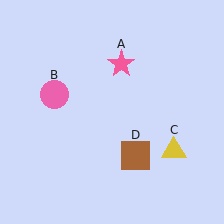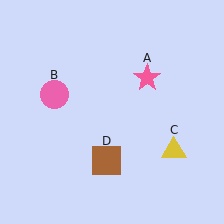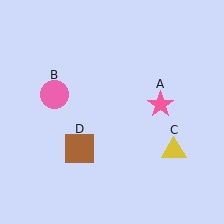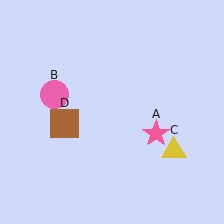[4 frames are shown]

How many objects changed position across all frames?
2 objects changed position: pink star (object A), brown square (object D).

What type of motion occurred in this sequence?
The pink star (object A), brown square (object D) rotated clockwise around the center of the scene.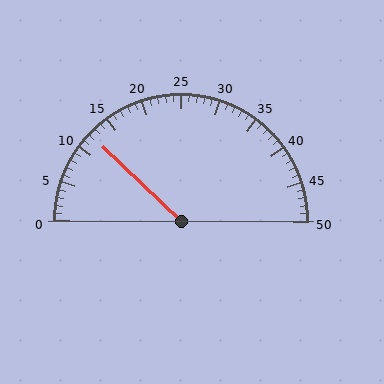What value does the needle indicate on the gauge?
The needle indicates approximately 12.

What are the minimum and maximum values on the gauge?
The gauge ranges from 0 to 50.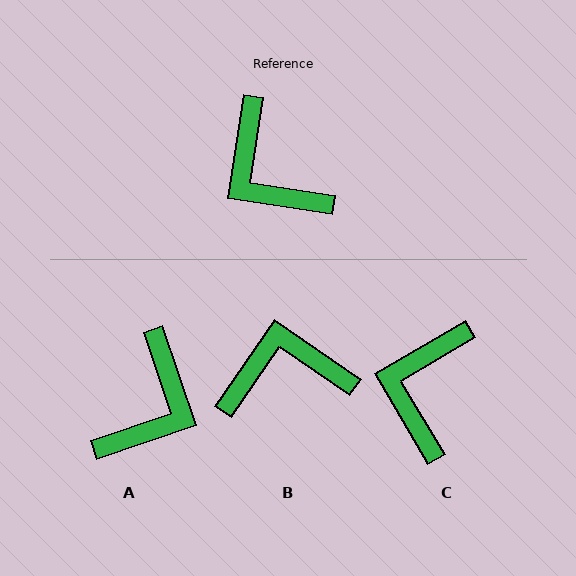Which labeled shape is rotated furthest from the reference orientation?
A, about 118 degrees away.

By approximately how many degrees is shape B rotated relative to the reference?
Approximately 116 degrees clockwise.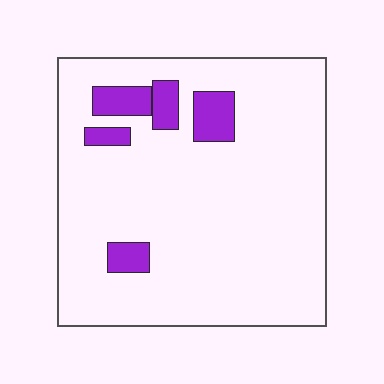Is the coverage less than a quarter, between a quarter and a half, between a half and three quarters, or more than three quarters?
Less than a quarter.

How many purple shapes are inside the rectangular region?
5.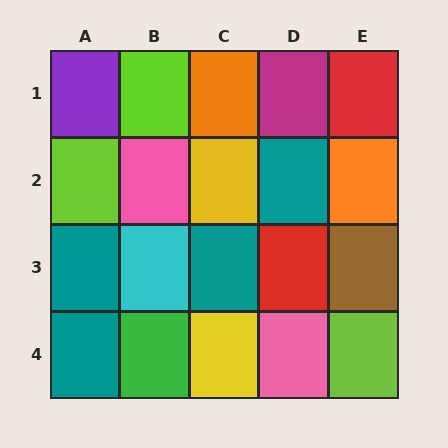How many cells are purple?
1 cell is purple.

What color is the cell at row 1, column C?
Orange.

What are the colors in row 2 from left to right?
Lime, pink, yellow, teal, orange.